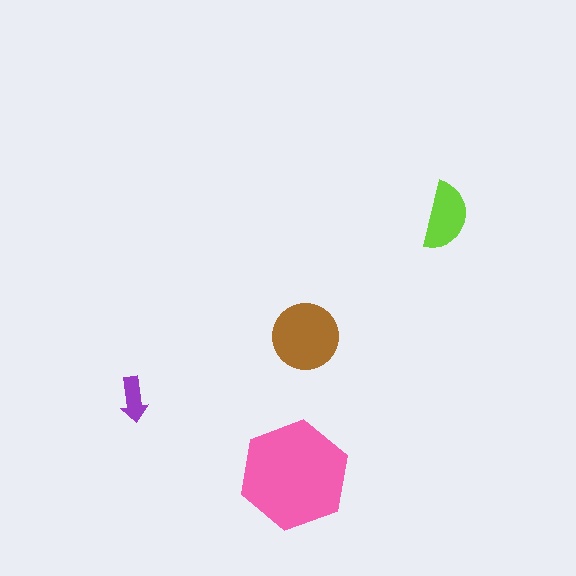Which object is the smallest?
The purple arrow.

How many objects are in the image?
There are 4 objects in the image.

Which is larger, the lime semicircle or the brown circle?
The brown circle.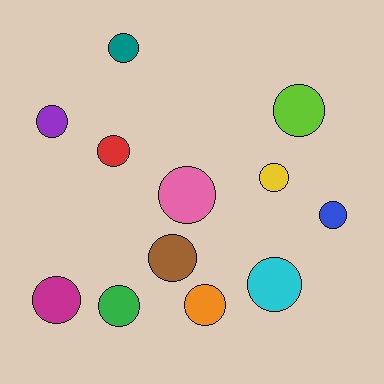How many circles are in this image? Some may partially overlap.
There are 12 circles.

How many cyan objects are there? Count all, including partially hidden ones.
There is 1 cyan object.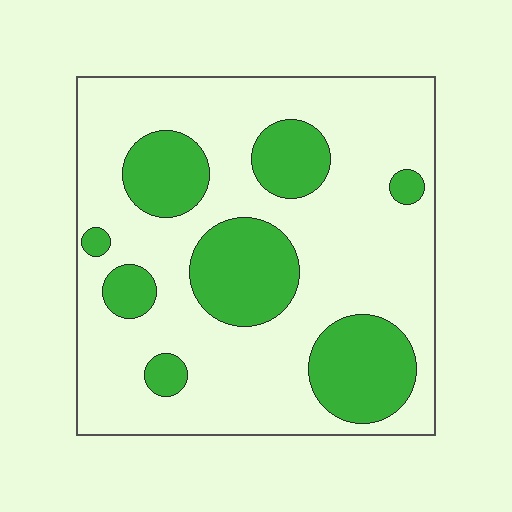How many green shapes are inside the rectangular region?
8.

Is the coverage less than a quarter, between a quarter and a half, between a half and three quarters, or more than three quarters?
Between a quarter and a half.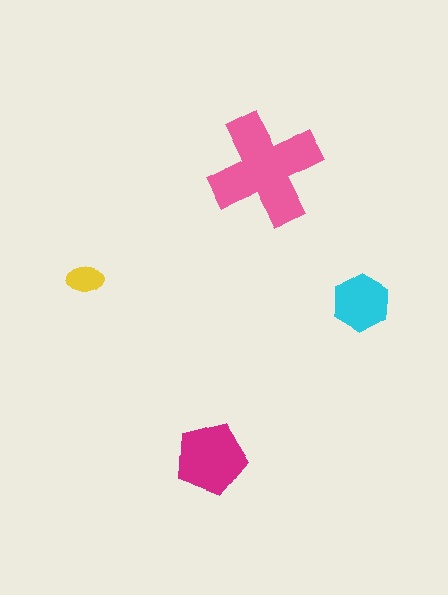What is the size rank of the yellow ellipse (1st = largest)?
4th.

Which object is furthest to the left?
The yellow ellipse is leftmost.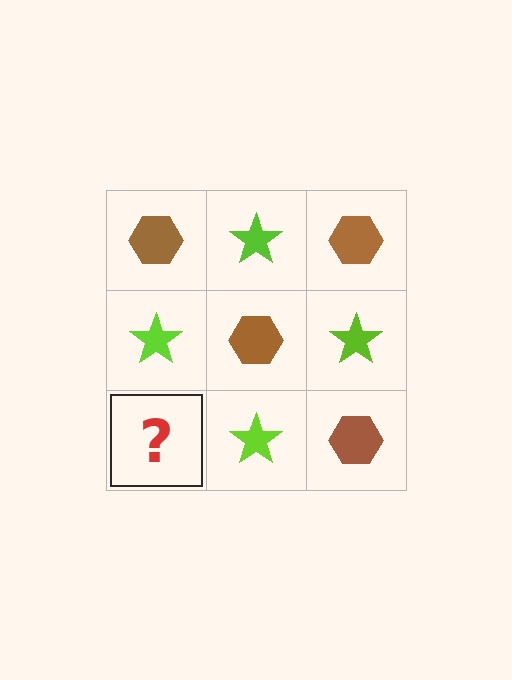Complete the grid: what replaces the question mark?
The question mark should be replaced with a brown hexagon.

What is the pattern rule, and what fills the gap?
The rule is that it alternates brown hexagon and lime star in a checkerboard pattern. The gap should be filled with a brown hexagon.